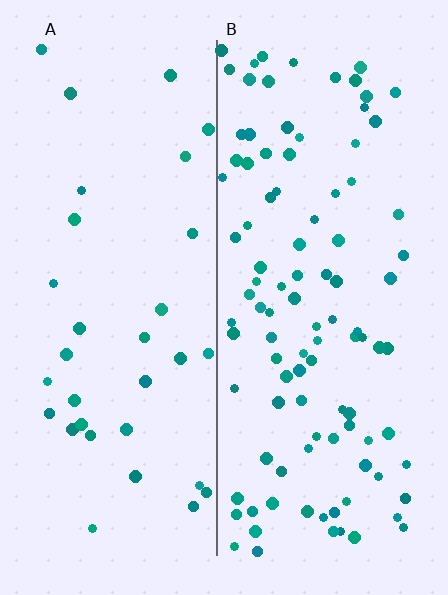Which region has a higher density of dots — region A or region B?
B (the right).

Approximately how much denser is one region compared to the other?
Approximately 3.1× — region B over region A.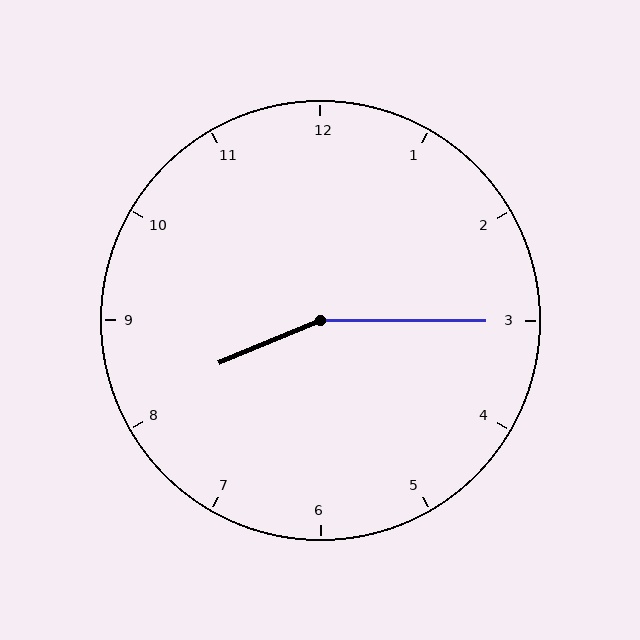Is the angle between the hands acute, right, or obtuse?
It is obtuse.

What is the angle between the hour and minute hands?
Approximately 158 degrees.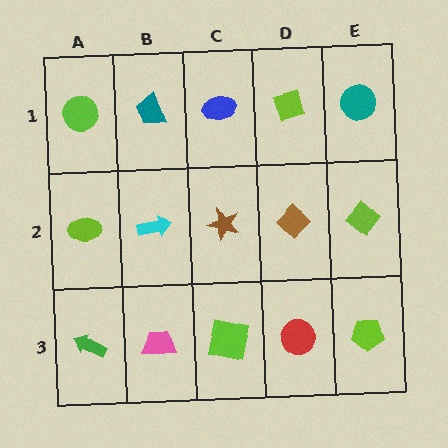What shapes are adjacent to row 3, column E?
A lime diamond (row 2, column E), a red circle (row 3, column D).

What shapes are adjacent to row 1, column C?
A brown star (row 2, column C), a teal trapezoid (row 1, column B), a lime diamond (row 1, column D).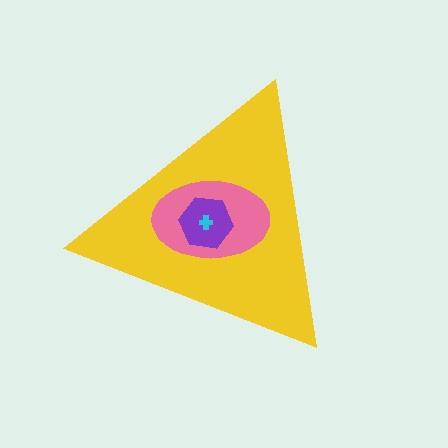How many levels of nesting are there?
4.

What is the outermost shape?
The yellow triangle.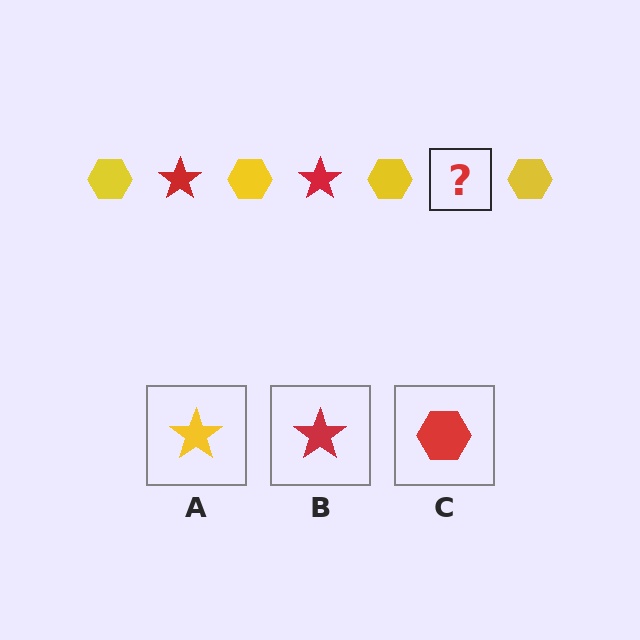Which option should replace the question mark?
Option B.